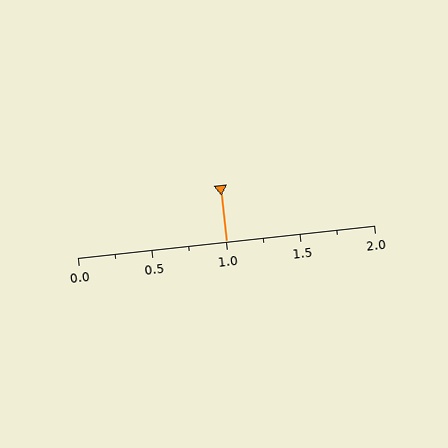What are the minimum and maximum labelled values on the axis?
The axis runs from 0.0 to 2.0.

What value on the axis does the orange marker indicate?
The marker indicates approximately 1.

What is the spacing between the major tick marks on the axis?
The major ticks are spaced 0.5 apart.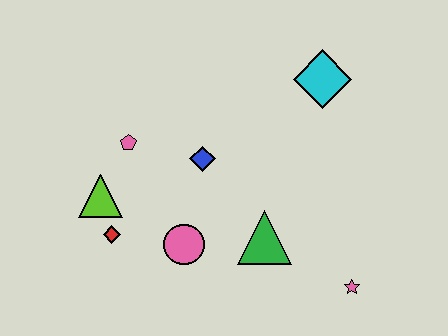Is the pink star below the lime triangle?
Yes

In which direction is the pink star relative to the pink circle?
The pink star is to the right of the pink circle.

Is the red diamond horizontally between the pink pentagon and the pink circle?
No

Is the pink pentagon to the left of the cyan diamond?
Yes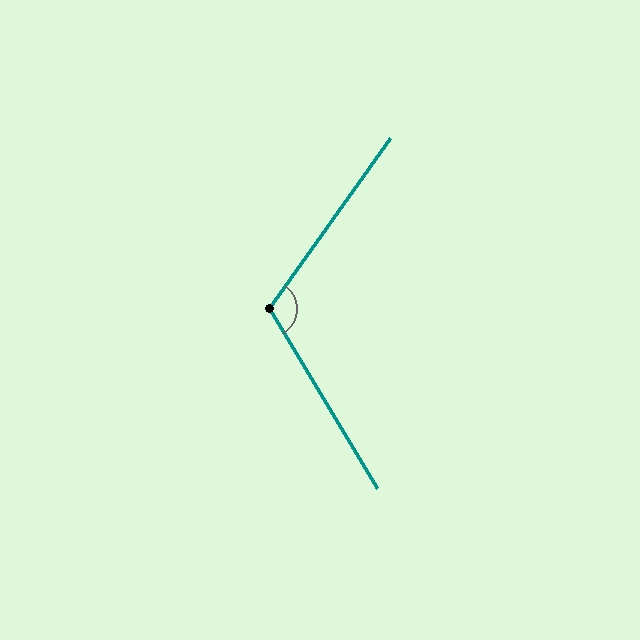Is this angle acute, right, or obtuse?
It is obtuse.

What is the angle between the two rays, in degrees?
Approximately 114 degrees.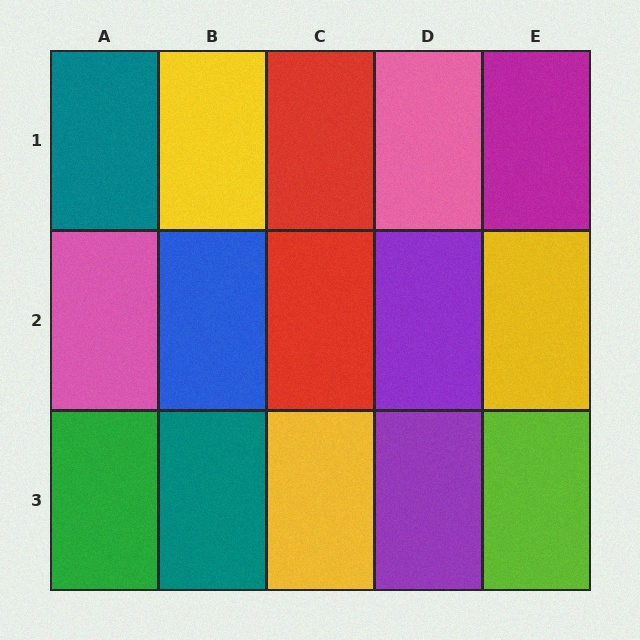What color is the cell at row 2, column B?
Blue.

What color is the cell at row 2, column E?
Yellow.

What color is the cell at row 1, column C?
Red.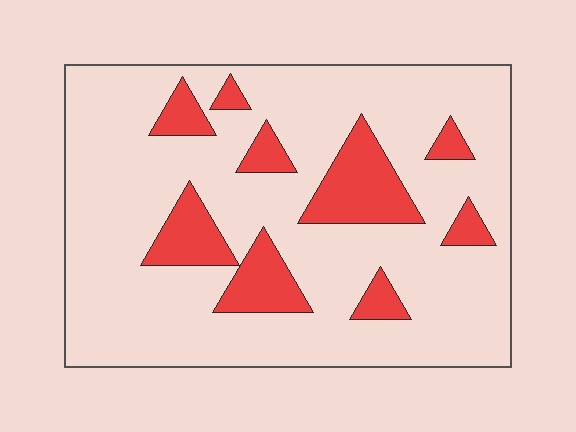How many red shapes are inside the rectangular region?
9.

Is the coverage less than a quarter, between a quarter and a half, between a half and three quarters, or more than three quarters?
Less than a quarter.